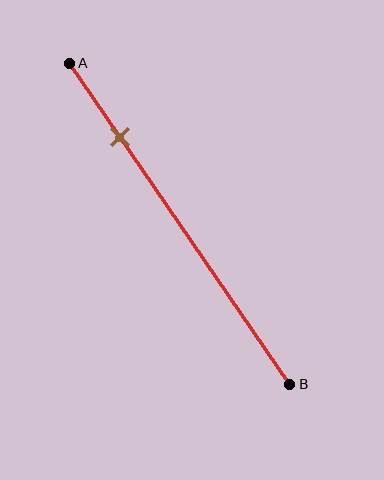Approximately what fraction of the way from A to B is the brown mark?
The brown mark is approximately 25% of the way from A to B.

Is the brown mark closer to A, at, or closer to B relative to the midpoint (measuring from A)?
The brown mark is closer to point A than the midpoint of segment AB.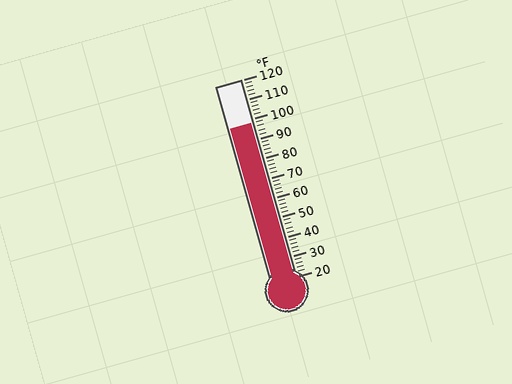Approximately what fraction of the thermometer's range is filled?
The thermometer is filled to approximately 80% of its range.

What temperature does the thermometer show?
The thermometer shows approximately 98°F.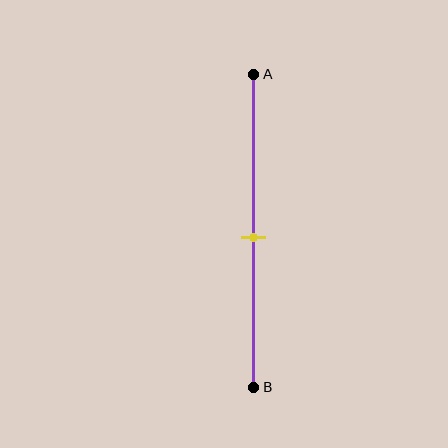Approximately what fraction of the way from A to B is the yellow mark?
The yellow mark is approximately 50% of the way from A to B.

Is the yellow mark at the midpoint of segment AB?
Yes, the mark is approximately at the midpoint.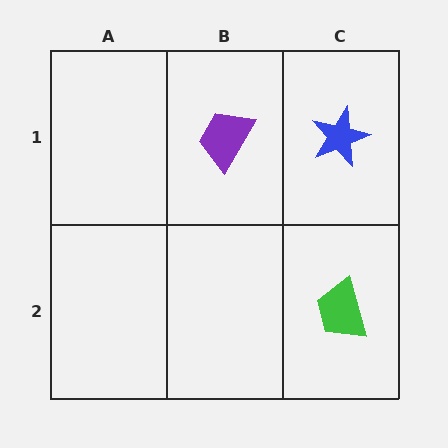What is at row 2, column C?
A green trapezoid.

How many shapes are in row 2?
1 shape.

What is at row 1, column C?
A blue star.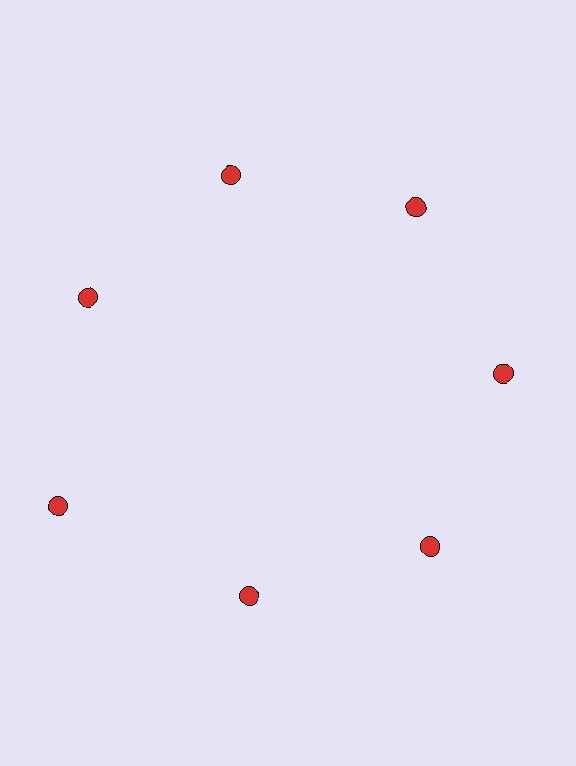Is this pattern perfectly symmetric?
No. The 7 red circles are arranged in a ring, but one element near the 8 o'clock position is pushed outward from the center, breaking the 7-fold rotational symmetry.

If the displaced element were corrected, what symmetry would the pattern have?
It would have 7-fold rotational symmetry — the pattern would map onto itself every 51 degrees.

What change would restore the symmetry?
The symmetry would be restored by moving it inward, back onto the ring so that all 7 circles sit at equal angles and equal distance from the center.